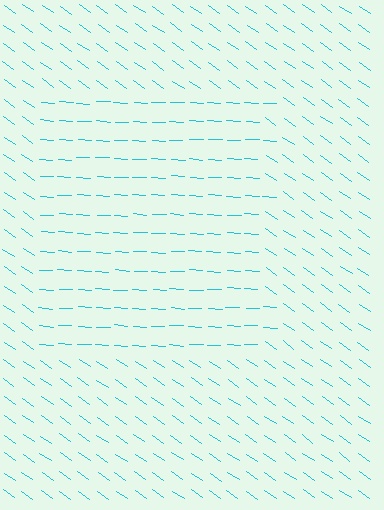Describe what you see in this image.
The image is filled with small cyan line segments. A rectangle region in the image has lines oriented differently from the surrounding lines, creating a visible texture boundary.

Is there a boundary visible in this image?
Yes, there is a texture boundary formed by a change in line orientation.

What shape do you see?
I see a rectangle.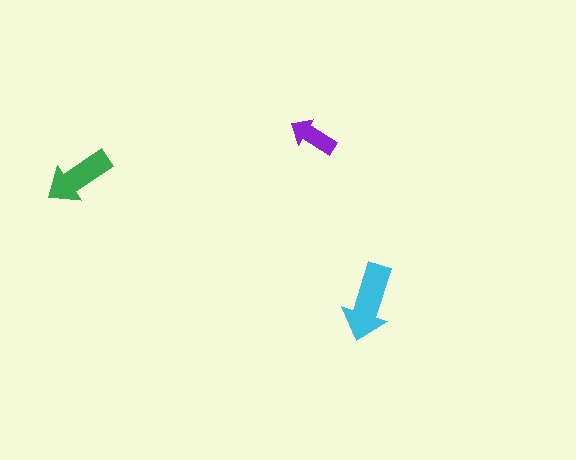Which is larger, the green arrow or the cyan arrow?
The cyan one.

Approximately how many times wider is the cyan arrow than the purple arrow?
About 1.5 times wider.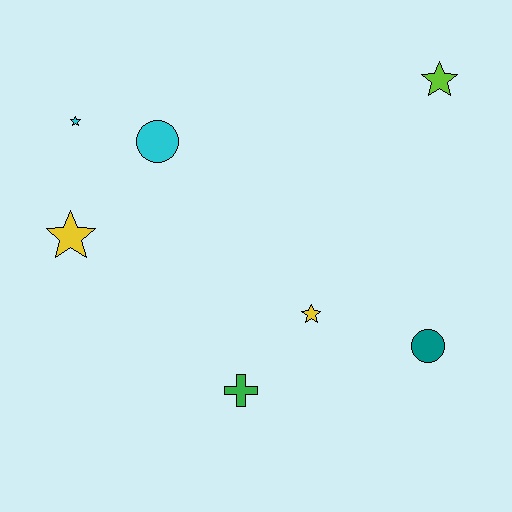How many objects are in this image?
There are 7 objects.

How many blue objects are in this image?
There are no blue objects.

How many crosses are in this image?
There is 1 cross.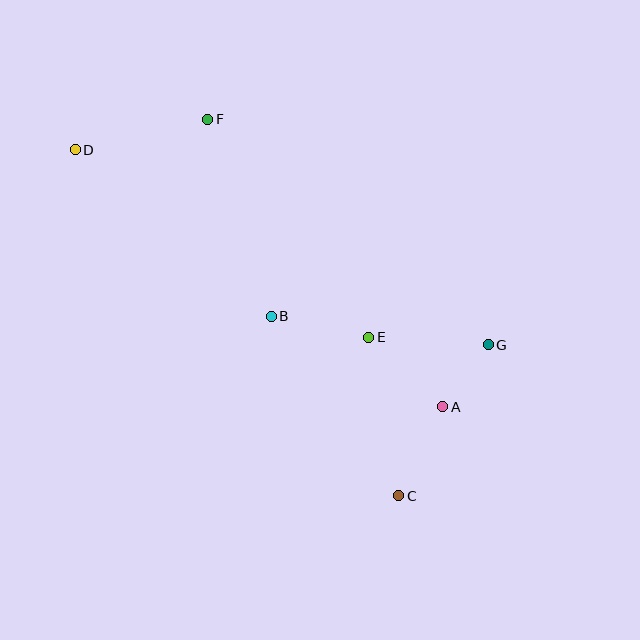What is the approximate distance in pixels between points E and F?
The distance between E and F is approximately 271 pixels.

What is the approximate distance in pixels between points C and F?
The distance between C and F is approximately 422 pixels.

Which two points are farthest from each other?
Points C and D are farthest from each other.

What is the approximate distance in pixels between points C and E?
The distance between C and E is approximately 161 pixels.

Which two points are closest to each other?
Points A and G are closest to each other.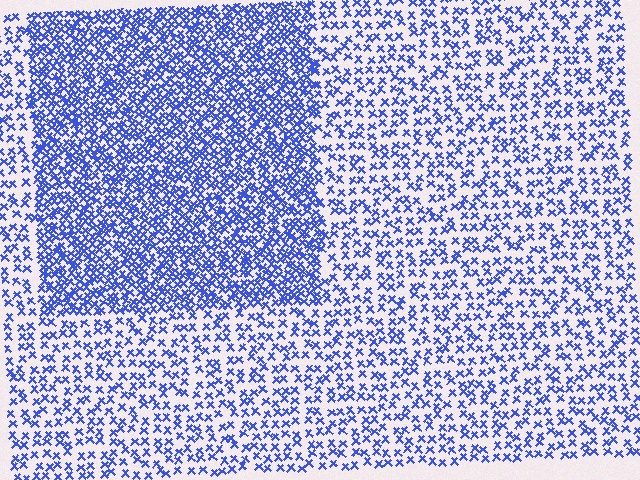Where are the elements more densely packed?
The elements are more densely packed inside the rectangle boundary.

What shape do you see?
I see a rectangle.